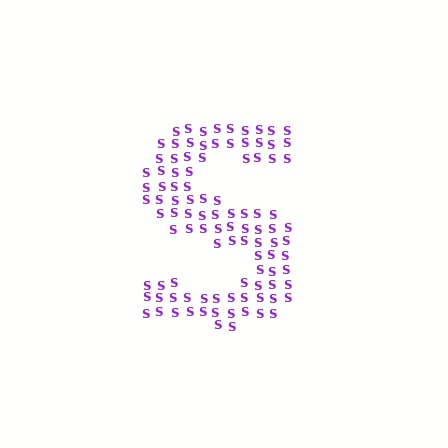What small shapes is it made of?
It is made of small letter S's.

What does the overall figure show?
The overall figure shows the letter S.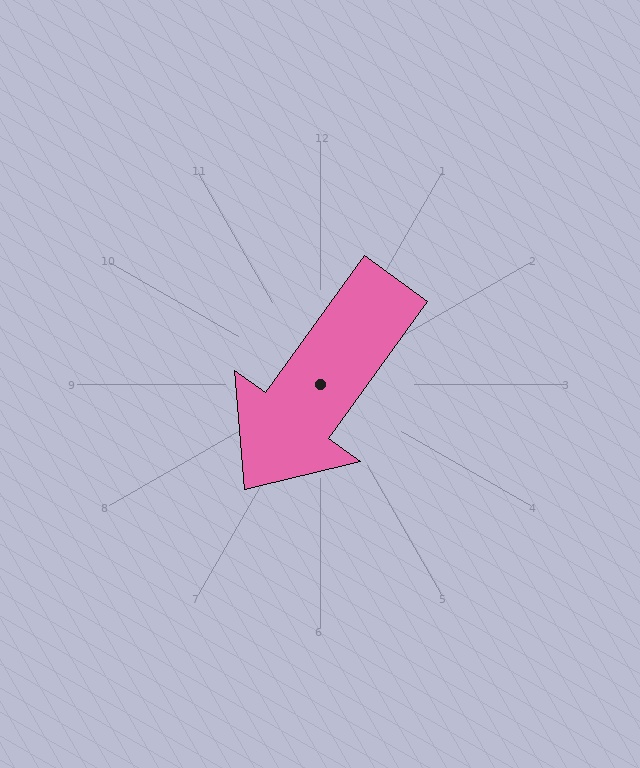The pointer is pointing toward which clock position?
Roughly 7 o'clock.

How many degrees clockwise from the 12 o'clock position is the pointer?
Approximately 216 degrees.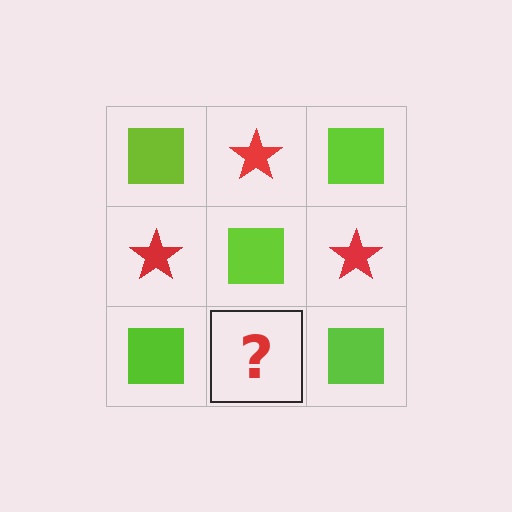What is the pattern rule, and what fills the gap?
The rule is that it alternates lime square and red star in a checkerboard pattern. The gap should be filled with a red star.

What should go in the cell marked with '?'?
The missing cell should contain a red star.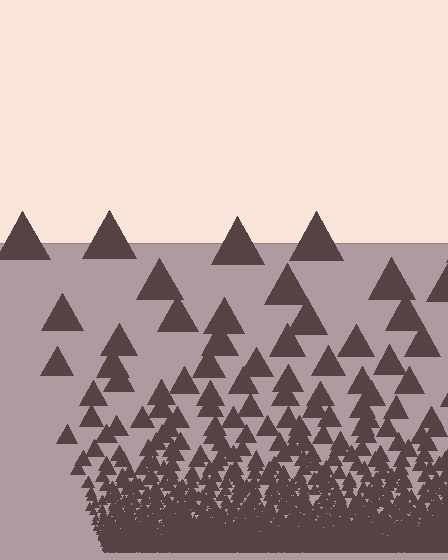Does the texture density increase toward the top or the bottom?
Density increases toward the bottom.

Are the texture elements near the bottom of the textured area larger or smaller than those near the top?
Smaller. The gradient is inverted — elements near the bottom are smaller and denser.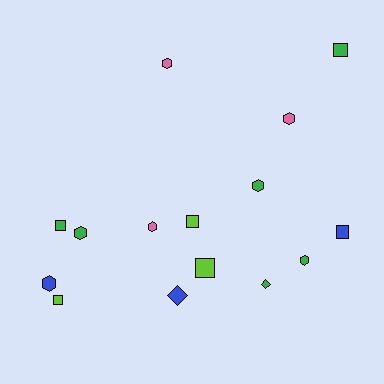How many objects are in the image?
There are 15 objects.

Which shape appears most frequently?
Hexagon, with 7 objects.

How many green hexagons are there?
There are 3 green hexagons.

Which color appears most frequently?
Green, with 6 objects.